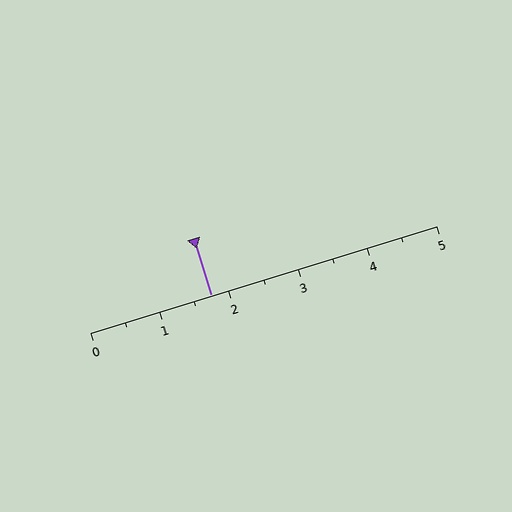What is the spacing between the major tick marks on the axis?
The major ticks are spaced 1 apart.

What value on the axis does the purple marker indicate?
The marker indicates approximately 1.8.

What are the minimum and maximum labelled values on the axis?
The axis runs from 0 to 5.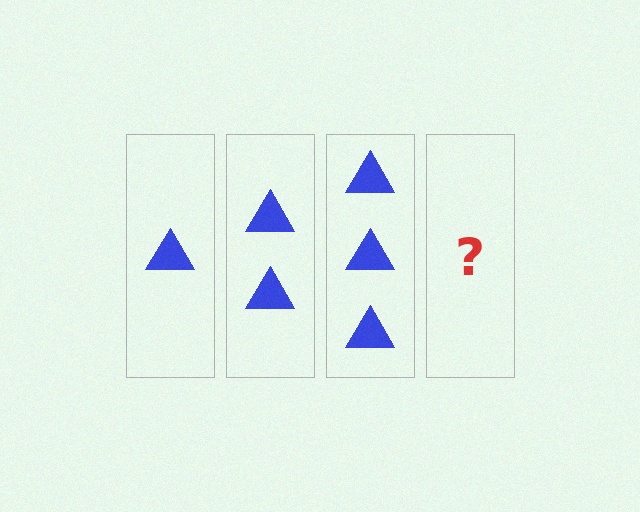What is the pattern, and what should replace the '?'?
The pattern is that each step adds one more triangle. The '?' should be 4 triangles.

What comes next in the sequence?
The next element should be 4 triangles.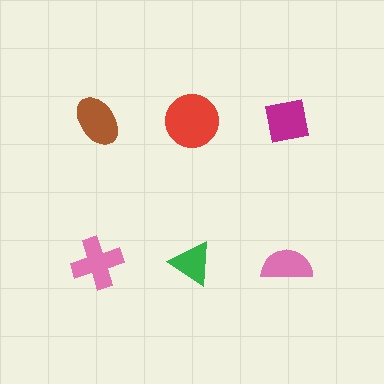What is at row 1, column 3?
A magenta square.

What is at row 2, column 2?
A green triangle.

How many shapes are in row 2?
3 shapes.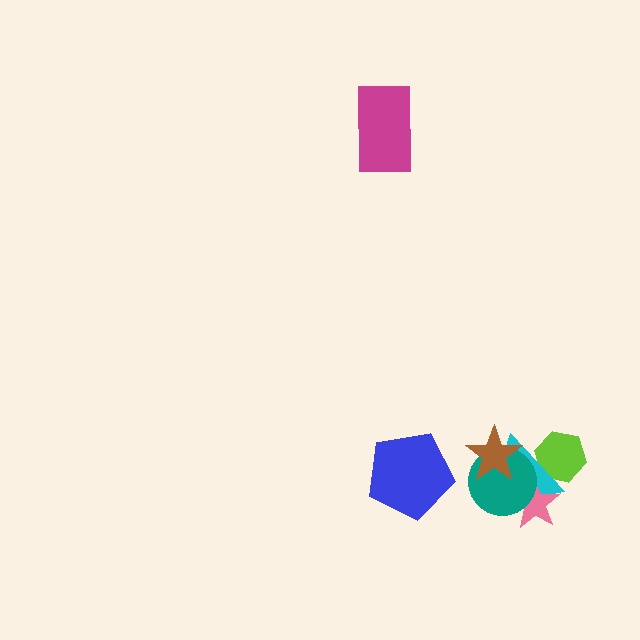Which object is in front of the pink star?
The teal circle is in front of the pink star.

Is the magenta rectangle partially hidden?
No, no other shape covers it.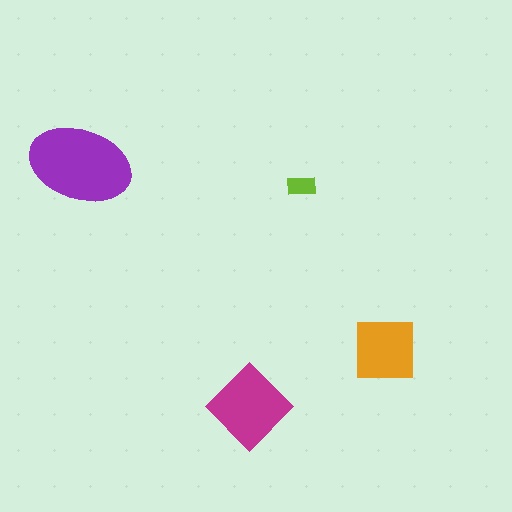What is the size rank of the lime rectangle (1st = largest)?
4th.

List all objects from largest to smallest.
The purple ellipse, the magenta diamond, the orange square, the lime rectangle.